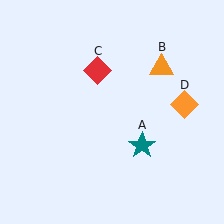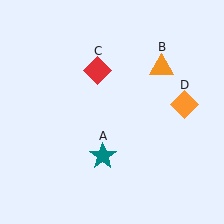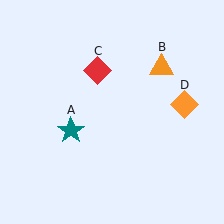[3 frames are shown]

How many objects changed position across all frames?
1 object changed position: teal star (object A).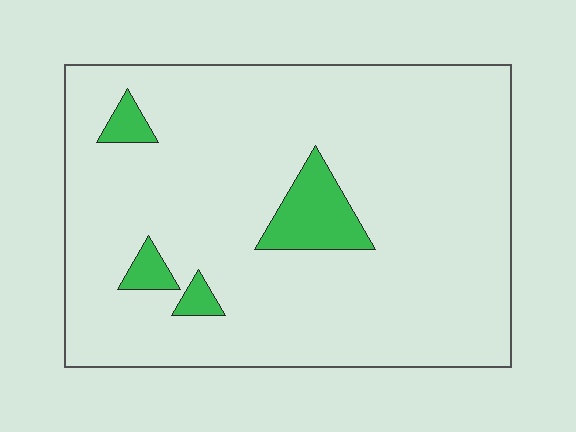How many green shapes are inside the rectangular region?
4.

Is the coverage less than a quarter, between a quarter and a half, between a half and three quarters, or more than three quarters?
Less than a quarter.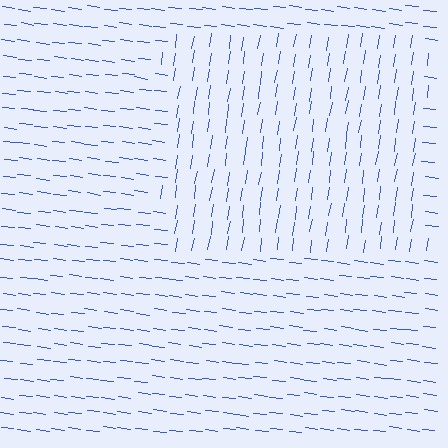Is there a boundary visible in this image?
Yes, there is a texture boundary formed by a change in line orientation.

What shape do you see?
I see a rectangle.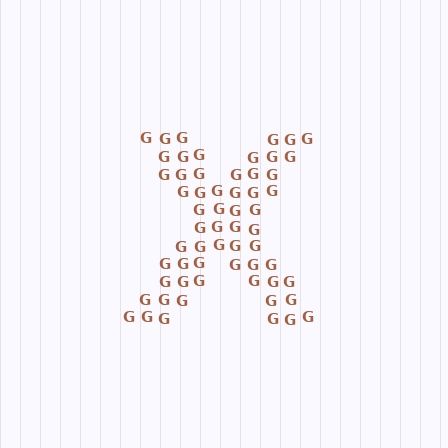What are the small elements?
The small elements are letter G's.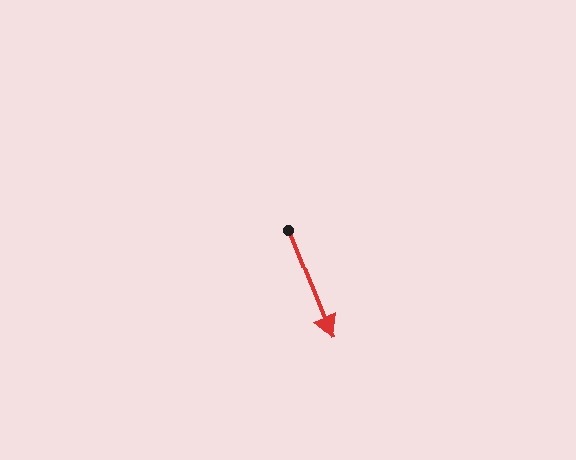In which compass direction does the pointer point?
South.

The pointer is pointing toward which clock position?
Roughly 5 o'clock.